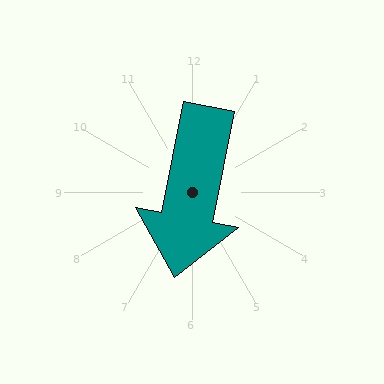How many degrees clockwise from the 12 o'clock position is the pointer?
Approximately 191 degrees.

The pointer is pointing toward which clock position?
Roughly 6 o'clock.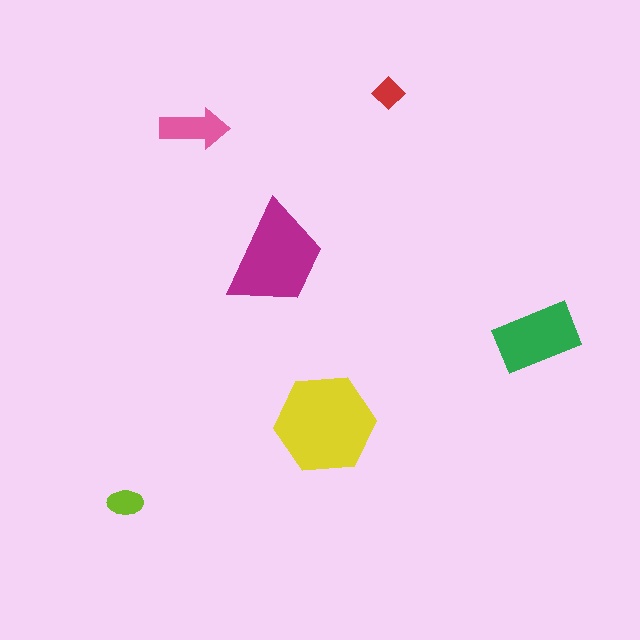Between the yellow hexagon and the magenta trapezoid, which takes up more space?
The yellow hexagon.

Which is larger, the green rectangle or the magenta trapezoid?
The magenta trapezoid.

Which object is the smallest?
The red diamond.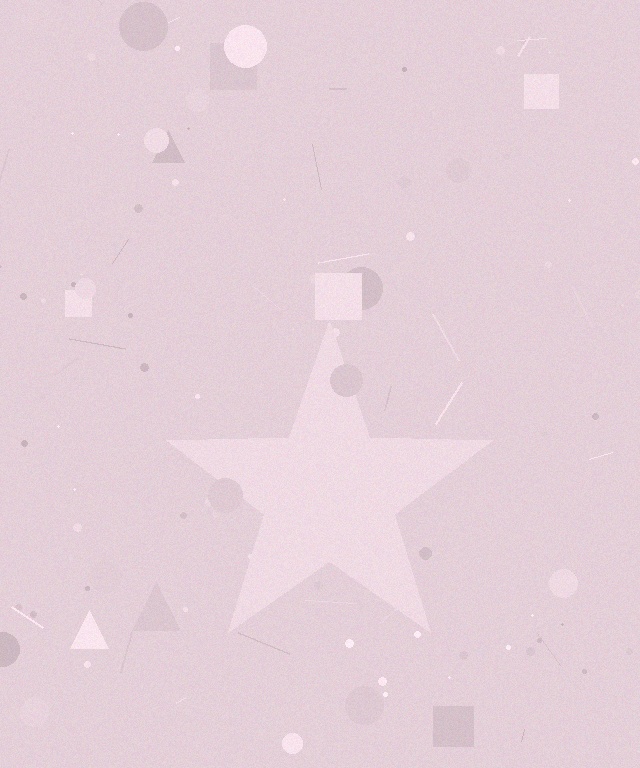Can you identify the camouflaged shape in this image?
The camouflaged shape is a star.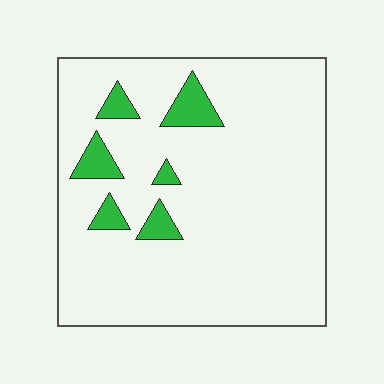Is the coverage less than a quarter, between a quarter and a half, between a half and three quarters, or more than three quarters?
Less than a quarter.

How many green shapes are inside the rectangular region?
6.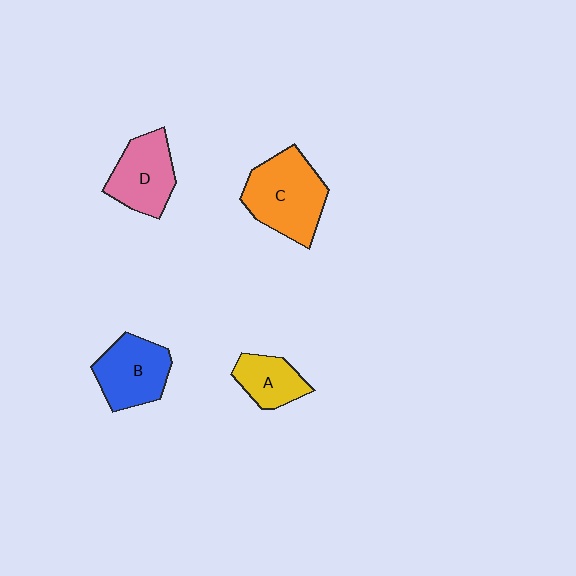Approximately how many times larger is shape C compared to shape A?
Approximately 1.9 times.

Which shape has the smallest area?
Shape A (yellow).